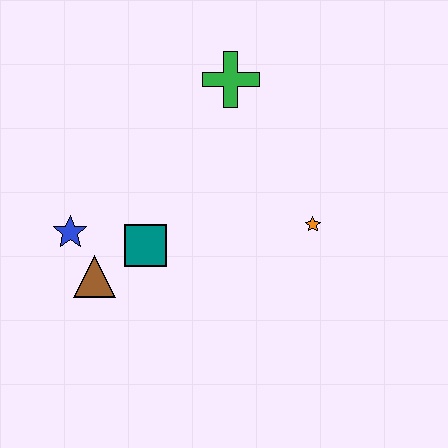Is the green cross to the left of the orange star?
Yes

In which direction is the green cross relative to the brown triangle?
The green cross is above the brown triangle.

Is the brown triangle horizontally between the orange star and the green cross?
No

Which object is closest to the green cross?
The orange star is closest to the green cross.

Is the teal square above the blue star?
No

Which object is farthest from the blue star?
The orange star is farthest from the blue star.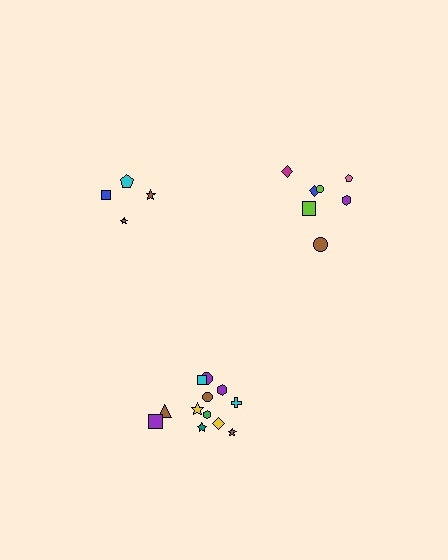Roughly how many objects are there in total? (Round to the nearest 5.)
Roughly 25 objects in total.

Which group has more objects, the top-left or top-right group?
The top-right group.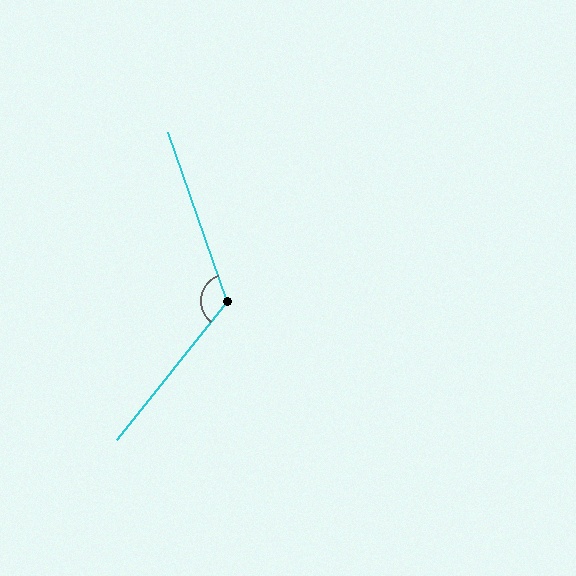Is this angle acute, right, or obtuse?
It is obtuse.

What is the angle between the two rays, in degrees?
Approximately 122 degrees.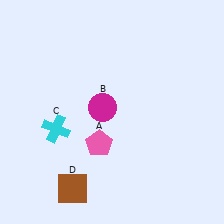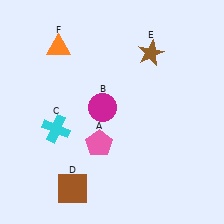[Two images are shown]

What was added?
A brown star (E), an orange triangle (F) were added in Image 2.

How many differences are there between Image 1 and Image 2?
There are 2 differences between the two images.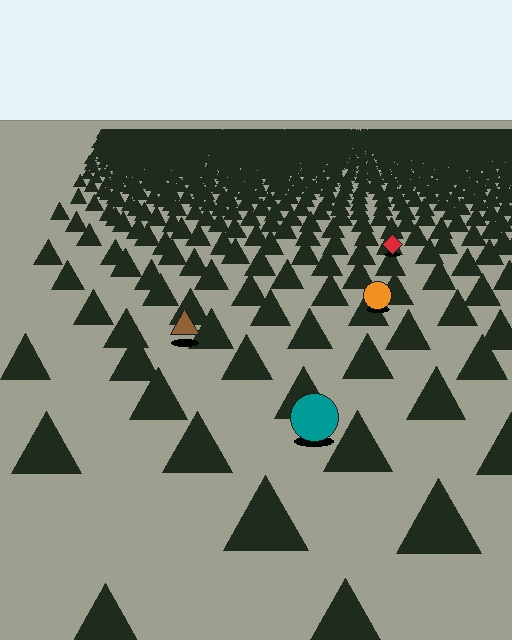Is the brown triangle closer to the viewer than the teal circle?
No. The teal circle is closer — you can tell from the texture gradient: the ground texture is coarser near it.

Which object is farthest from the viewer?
The red diamond is farthest from the viewer. It appears smaller and the ground texture around it is denser.